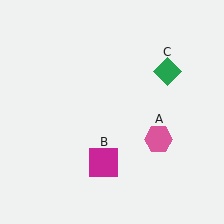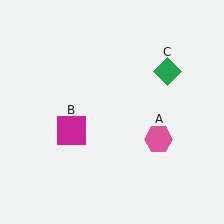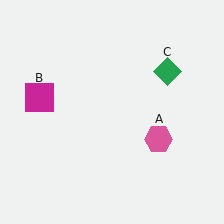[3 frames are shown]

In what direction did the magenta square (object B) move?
The magenta square (object B) moved up and to the left.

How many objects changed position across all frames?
1 object changed position: magenta square (object B).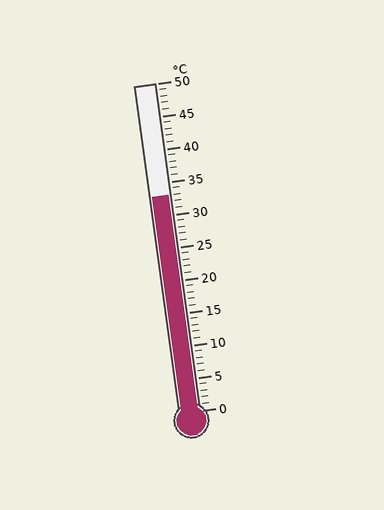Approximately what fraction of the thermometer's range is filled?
The thermometer is filled to approximately 65% of its range.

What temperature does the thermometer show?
The thermometer shows approximately 33°C.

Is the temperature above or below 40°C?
The temperature is below 40°C.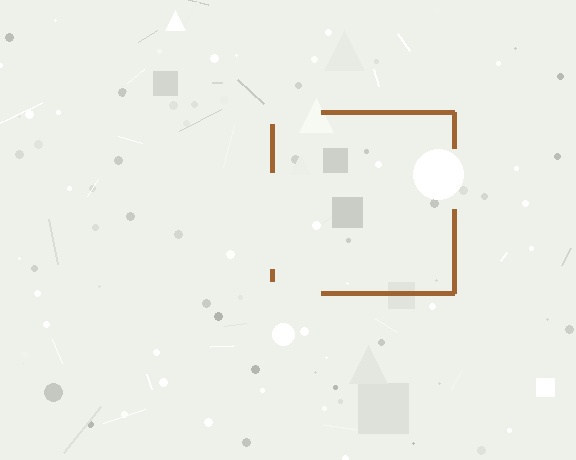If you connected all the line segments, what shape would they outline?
They would outline a square.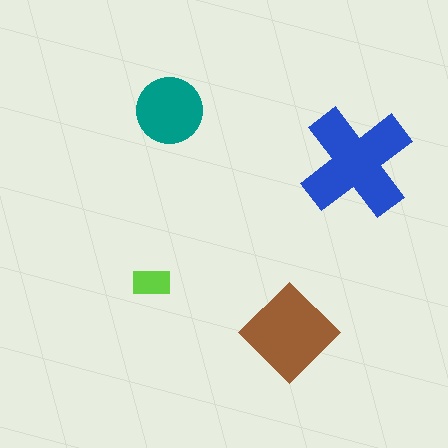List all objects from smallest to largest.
The lime rectangle, the teal circle, the brown diamond, the blue cross.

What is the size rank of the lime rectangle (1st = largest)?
4th.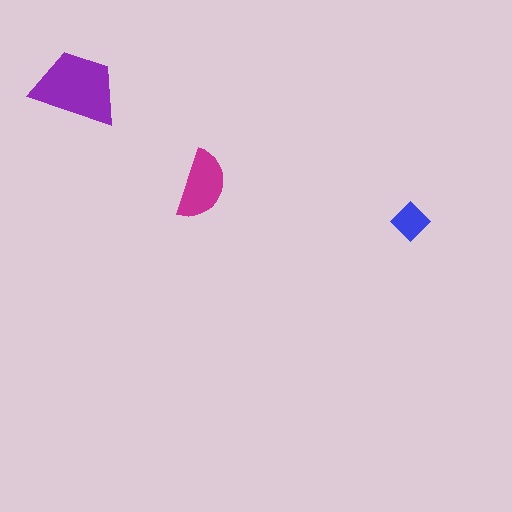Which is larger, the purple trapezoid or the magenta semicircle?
The purple trapezoid.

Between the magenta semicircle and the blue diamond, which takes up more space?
The magenta semicircle.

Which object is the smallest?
The blue diamond.